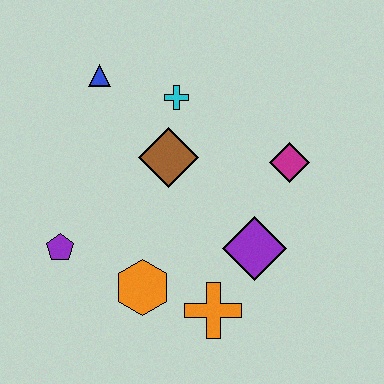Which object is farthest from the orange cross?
The blue triangle is farthest from the orange cross.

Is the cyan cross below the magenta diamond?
No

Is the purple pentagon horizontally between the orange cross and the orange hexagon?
No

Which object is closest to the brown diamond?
The cyan cross is closest to the brown diamond.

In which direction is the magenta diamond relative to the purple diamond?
The magenta diamond is above the purple diamond.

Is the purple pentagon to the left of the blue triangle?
Yes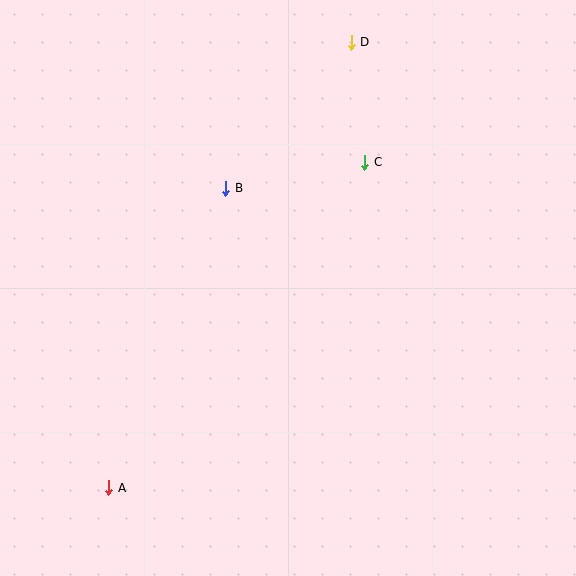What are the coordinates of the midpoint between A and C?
The midpoint between A and C is at (237, 325).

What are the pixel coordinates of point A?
Point A is at (109, 488).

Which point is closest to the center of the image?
Point B at (226, 188) is closest to the center.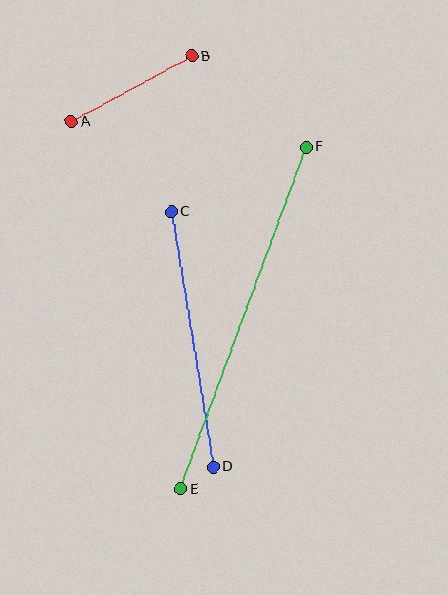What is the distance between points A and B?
The distance is approximately 137 pixels.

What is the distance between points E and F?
The distance is approximately 364 pixels.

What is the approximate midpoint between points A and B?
The midpoint is at approximately (132, 89) pixels.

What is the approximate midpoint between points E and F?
The midpoint is at approximately (243, 318) pixels.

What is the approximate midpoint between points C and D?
The midpoint is at approximately (192, 339) pixels.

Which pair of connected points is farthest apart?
Points E and F are farthest apart.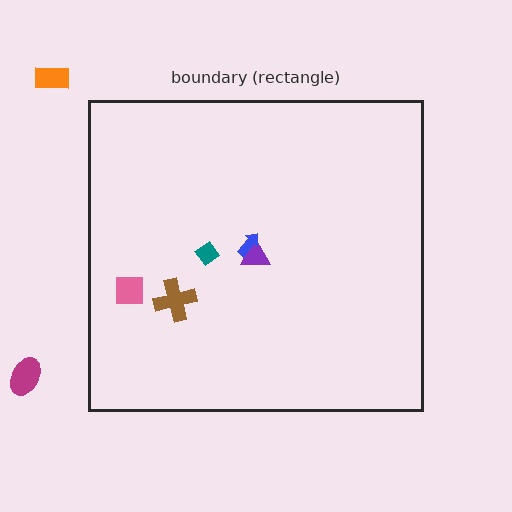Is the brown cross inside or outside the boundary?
Inside.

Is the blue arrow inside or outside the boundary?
Inside.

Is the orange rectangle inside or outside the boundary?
Outside.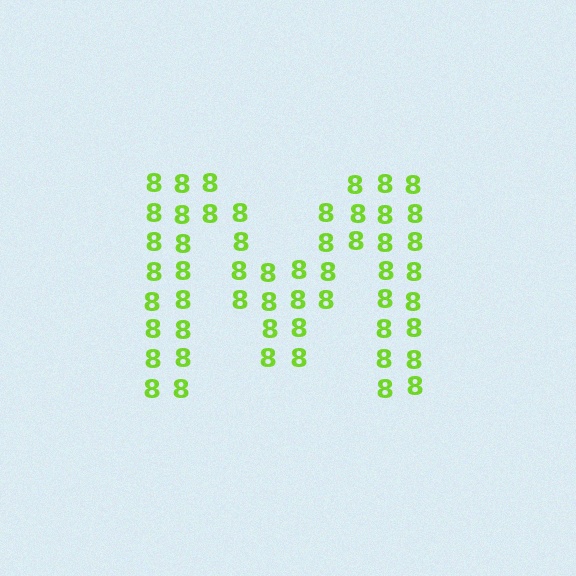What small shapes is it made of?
It is made of small digit 8's.